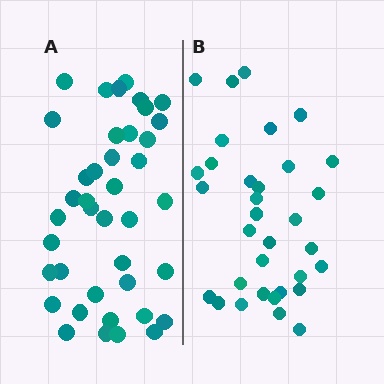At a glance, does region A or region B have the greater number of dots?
Region A (the left region) has more dots.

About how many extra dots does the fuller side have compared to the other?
Region A has roughly 8 or so more dots than region B.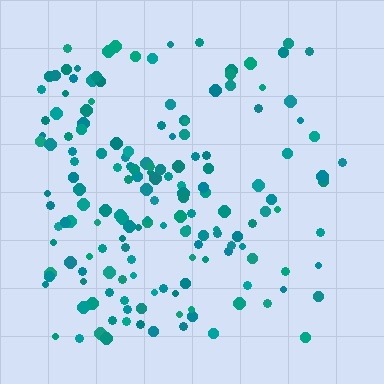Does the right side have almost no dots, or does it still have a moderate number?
Still a moderate number, just noticeably fewer than the left.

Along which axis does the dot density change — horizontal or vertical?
Horizontal.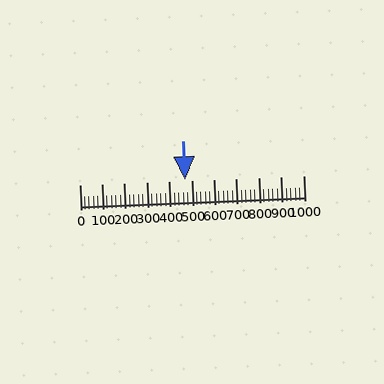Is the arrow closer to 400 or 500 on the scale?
The arrow is closer to 500.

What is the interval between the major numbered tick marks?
The major tick marks are spaced 100 units apart.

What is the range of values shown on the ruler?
The ruler shows values from 0 to 1000.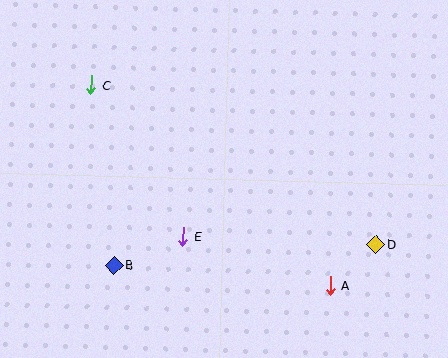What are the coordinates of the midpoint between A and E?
The midpoint between A and E is at (257, 261).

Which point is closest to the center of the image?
Point E at (183, 237) is closest to the center.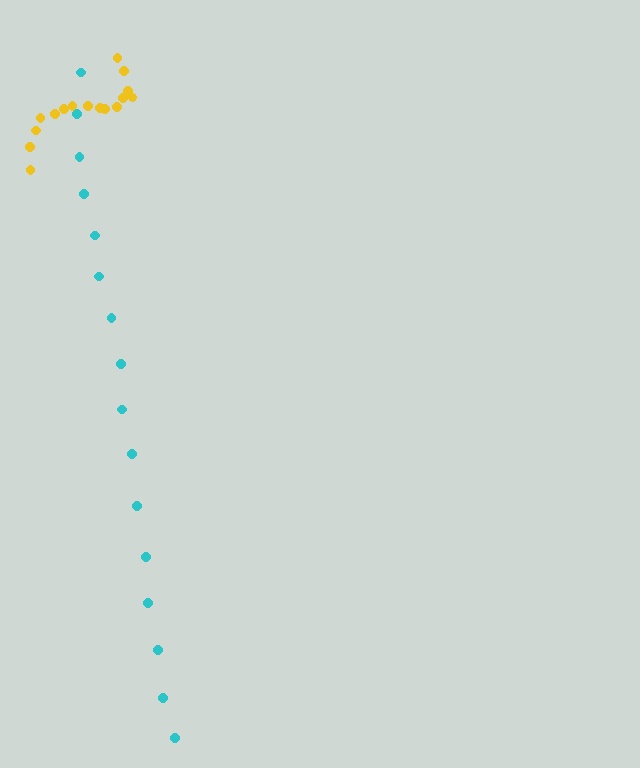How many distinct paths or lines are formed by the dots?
There are 2 distinct paths.